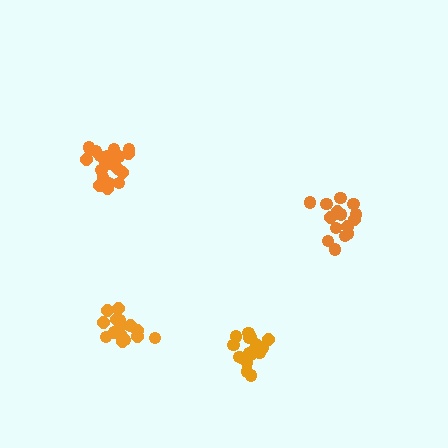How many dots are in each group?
Group 1: 15 dots, Group 2: 18 dots, Group 3: 19 dots, Group 4: 16 dots (68 total).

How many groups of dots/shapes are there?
There are 4 groups.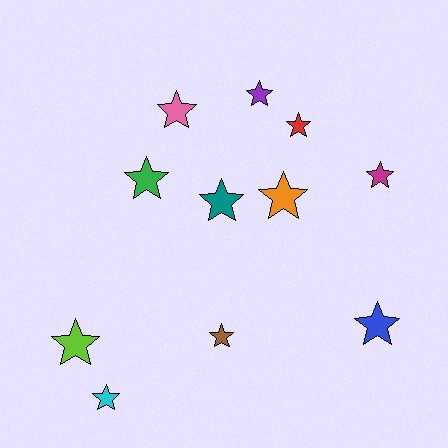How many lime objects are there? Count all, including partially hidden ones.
There is 1 lime object.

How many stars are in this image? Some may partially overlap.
There are 11 stars.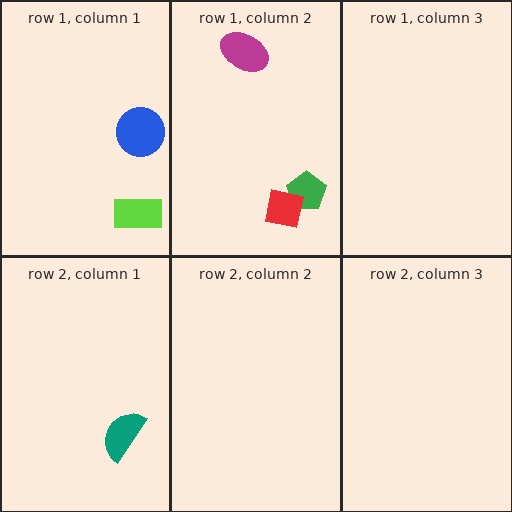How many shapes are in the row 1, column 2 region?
3.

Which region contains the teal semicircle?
The row 2, column 1 region.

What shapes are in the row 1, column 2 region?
The magenta ellipse, the green pentagon, the red square.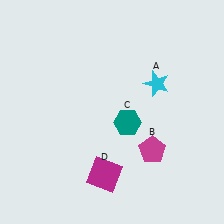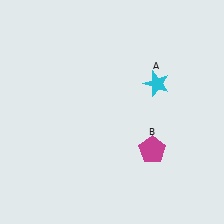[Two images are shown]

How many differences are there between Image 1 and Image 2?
There are 2 differences between the two images.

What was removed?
The magenta square (D), the teal hexagon (C) were removed in Image 2.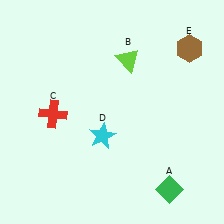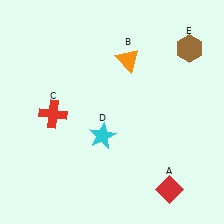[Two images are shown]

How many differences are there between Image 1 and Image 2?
There are 2 differences between the two images.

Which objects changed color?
A changed from green to red. B changed from lime to orange.